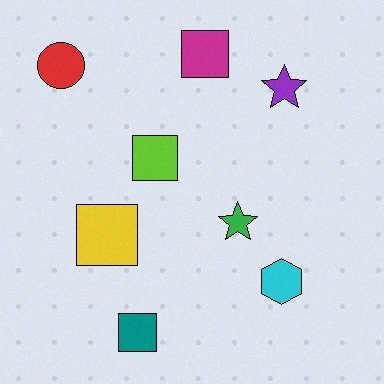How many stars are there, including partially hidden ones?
There are 2 stars.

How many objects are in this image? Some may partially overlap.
There are 8 objects.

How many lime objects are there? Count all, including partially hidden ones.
There is 1 lime object.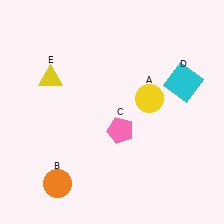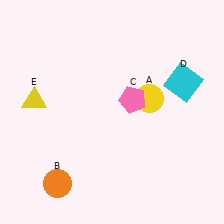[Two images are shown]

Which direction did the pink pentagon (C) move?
The pink pentagon (C) moved up.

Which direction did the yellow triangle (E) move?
The yellow triangle (E) moved down.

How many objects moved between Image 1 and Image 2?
2 objects moved between the two images.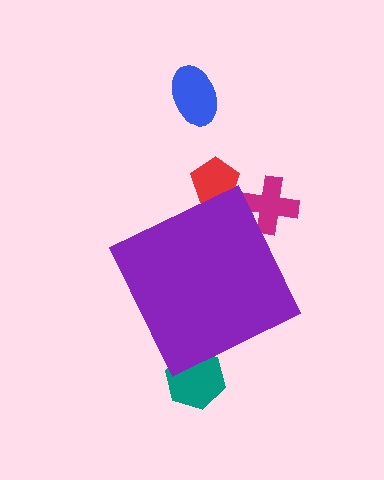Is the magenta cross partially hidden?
Yes, the magenta cross is partially hidden behind the purple diamond.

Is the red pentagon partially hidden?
Yes, the red pentagon is partially hidden behind the purple diamond.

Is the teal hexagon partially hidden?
Yes, the teal hexagon is partially hidden behind the purple diamond.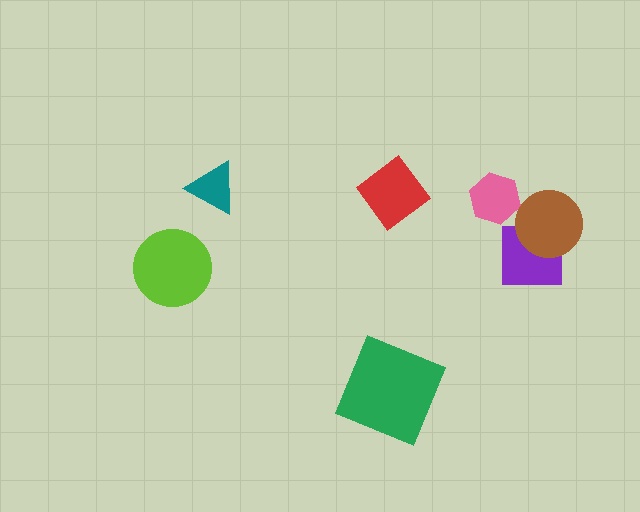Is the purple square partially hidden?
Yes, it is partially covered by another shape.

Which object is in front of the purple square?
The brown circle is in front of the purple square.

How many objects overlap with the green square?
0 objects overlap with the green square.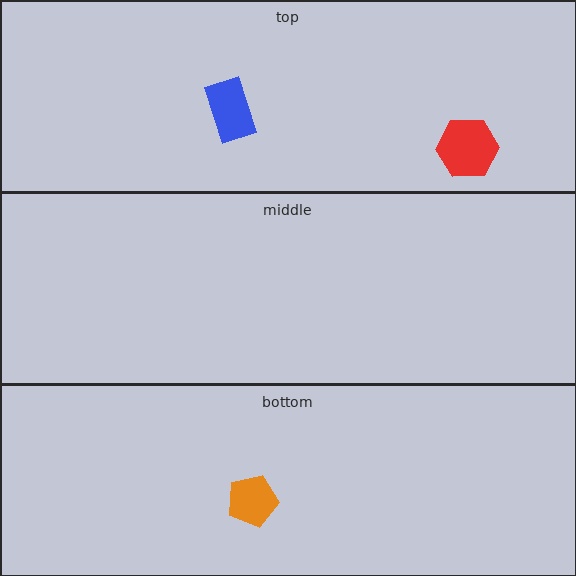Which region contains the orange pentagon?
The bottom region.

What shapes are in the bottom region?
The orange pentagon.